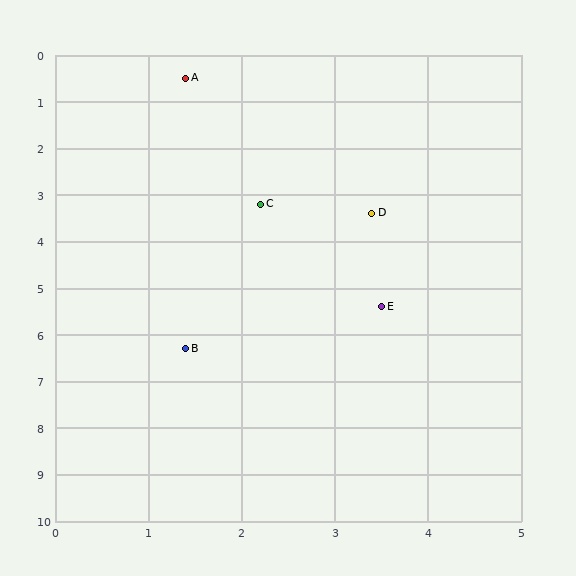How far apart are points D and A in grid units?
Points D and A are about 3.5 grid units apart.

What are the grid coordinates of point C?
Point C is at approximately (2.2, 3.2).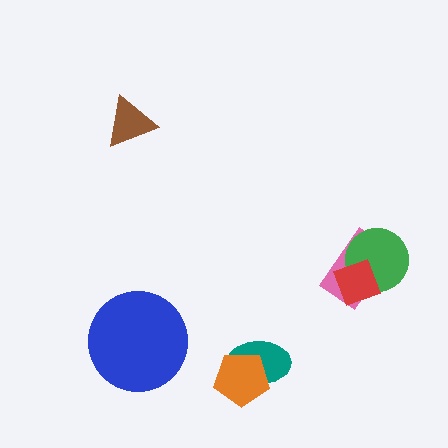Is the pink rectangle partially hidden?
Yes, it is partially covered by another shape.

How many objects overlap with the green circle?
2 objects overlap with the green circle.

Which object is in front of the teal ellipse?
The orange pentagon is in front of the teal ellipse.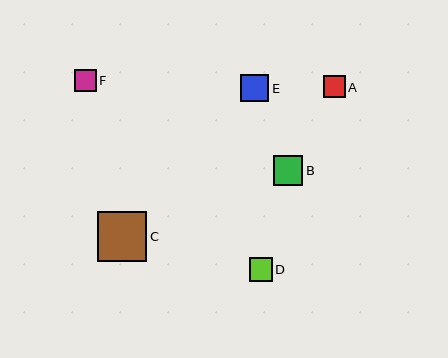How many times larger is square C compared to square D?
Square C is approximately 2.2 times the size of square D.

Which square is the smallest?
Square F is the smallest with a size of approximately 21 pixels.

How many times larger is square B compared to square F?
Square B is approximately 1.4 times the size of square F.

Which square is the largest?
Square C is the largest with a size of approximately 50 pixels.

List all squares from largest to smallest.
From largest to smallest: C, B, E, D, A, F.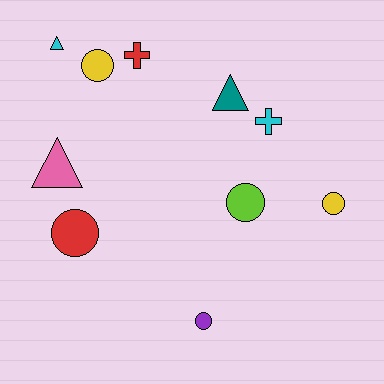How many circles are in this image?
There are 5 circles.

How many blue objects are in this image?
There are no blue objects.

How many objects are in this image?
There are 10 objects.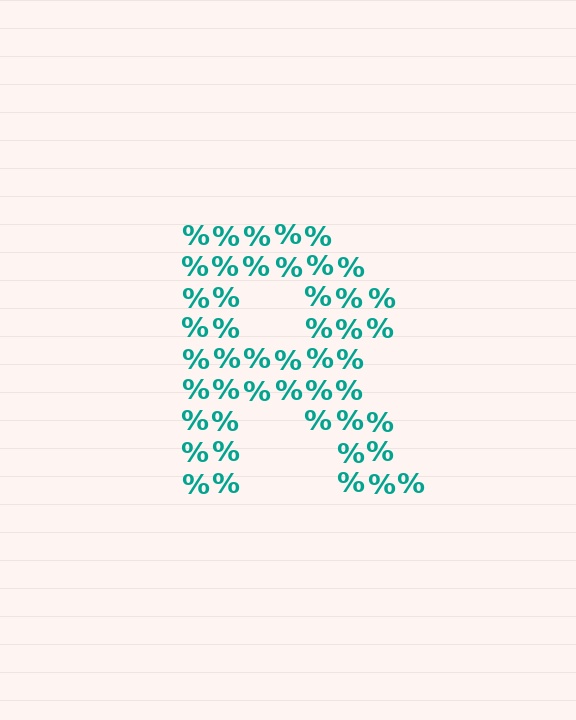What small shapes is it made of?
It is made of small percent signs.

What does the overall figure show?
The overall figure shows the letter R.